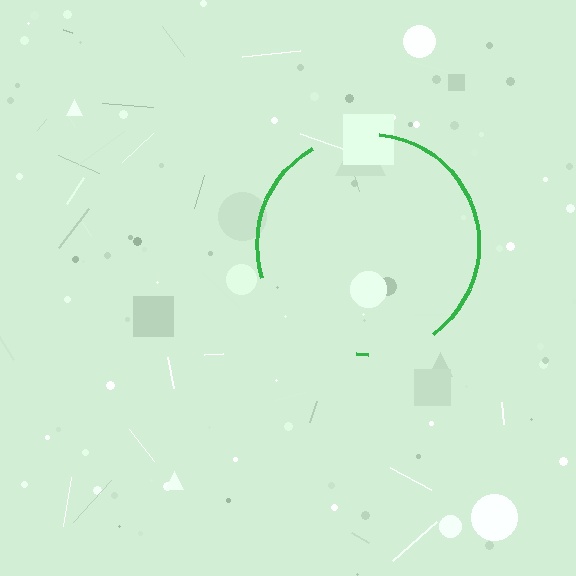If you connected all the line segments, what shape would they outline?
They would outline a circle.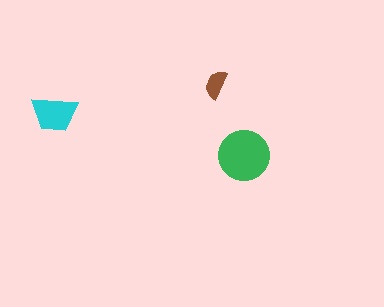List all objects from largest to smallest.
The green circle, the cyan trapezoid, the brown semicircle.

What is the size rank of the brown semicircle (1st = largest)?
3rd.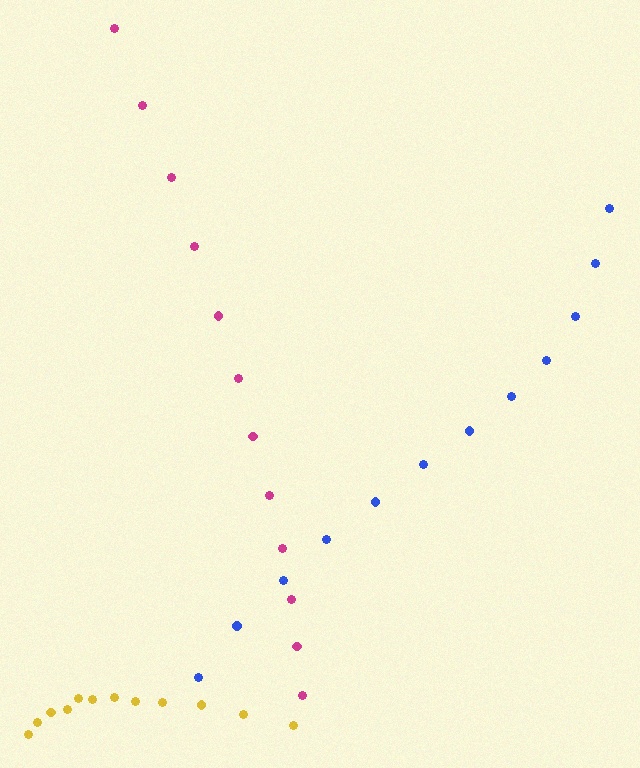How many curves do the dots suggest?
There are 3 distinct paths.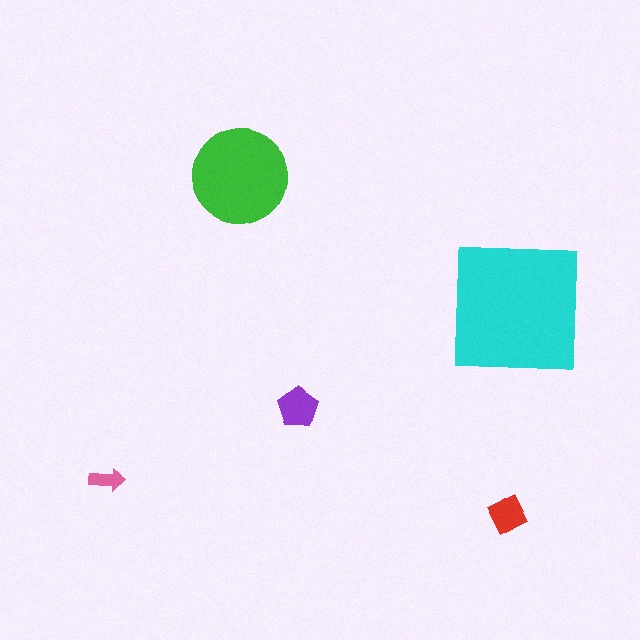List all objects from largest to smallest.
The cyan square, the green circle, the purple pentagon, the red diamond, the pink arrow.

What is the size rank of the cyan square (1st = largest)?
1st.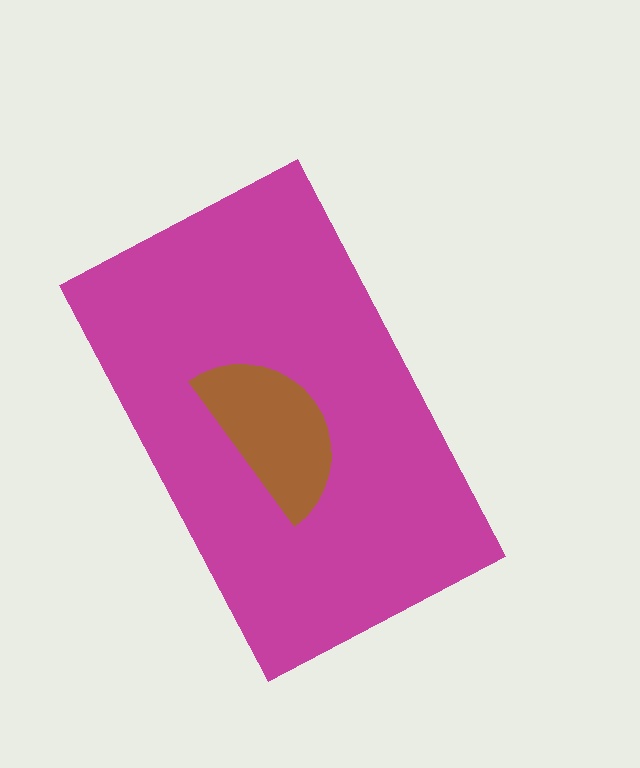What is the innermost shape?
The brown semicircle.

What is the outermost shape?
The magenta rectangle.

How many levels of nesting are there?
2.